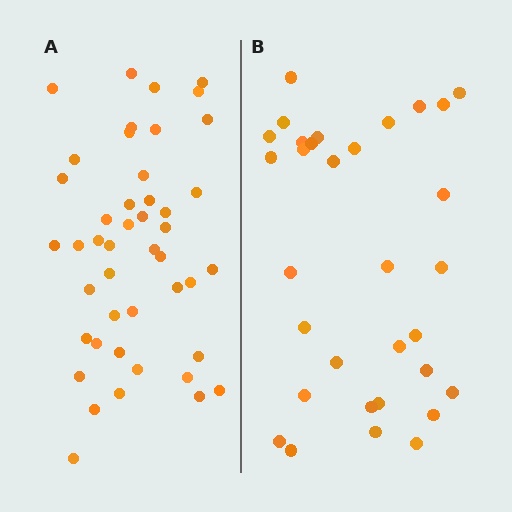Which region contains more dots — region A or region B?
Region A (the left region) has more dots.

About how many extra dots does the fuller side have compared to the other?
Region A has approximately 15 more dots than region B.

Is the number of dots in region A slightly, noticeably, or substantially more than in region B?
Region A has noticeably more, but not dramatically so. The ratio is roughly 1.4 to 1.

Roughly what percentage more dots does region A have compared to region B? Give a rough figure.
About 40% more.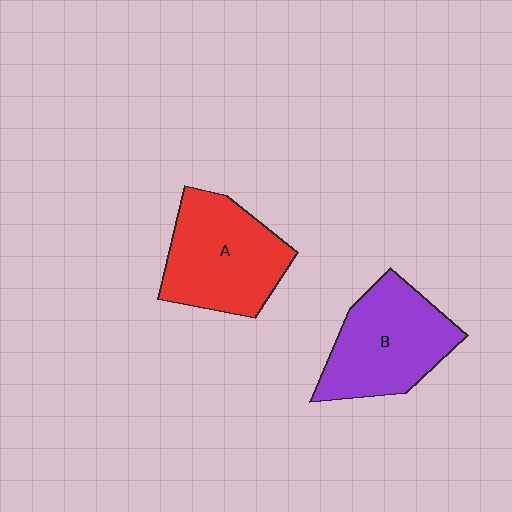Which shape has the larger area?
Shape A (red).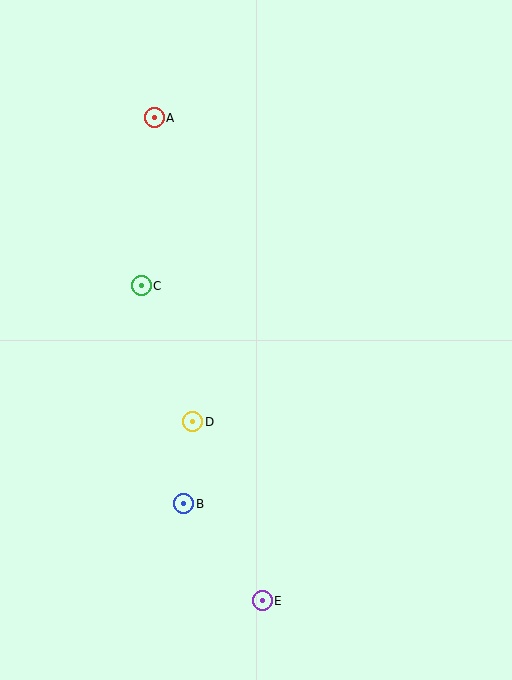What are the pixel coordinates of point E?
Point E is at (262, 601).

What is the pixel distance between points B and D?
The distance between B and D is 82 pixels.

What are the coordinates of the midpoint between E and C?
The midpoint between E and C is at (202, 443).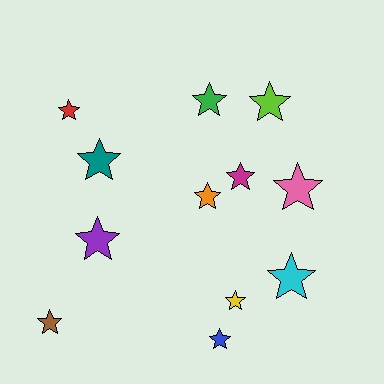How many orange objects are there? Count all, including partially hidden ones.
There is 1 orange object.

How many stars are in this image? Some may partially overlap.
There are 12 stars.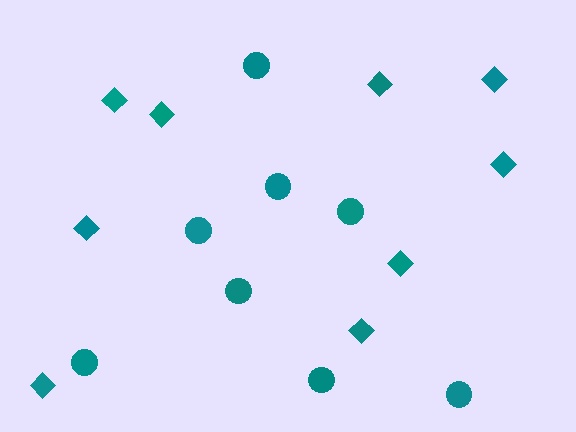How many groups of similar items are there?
There are 2 groups: one group of diamonds (9) and one group of circles (8).